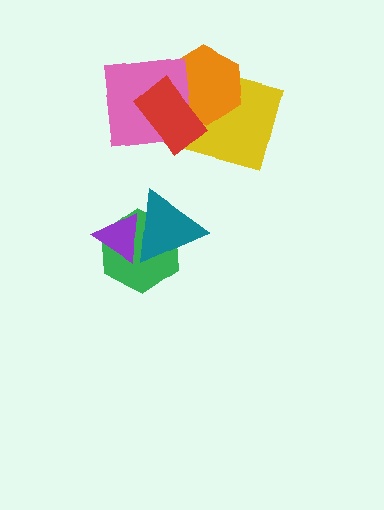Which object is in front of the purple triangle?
The teal triangle is in front of the purple triangle.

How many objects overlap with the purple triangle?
2 objects overlap with the purple triangle.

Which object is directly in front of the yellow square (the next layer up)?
The orange hexagon is directly in front of the yellow square.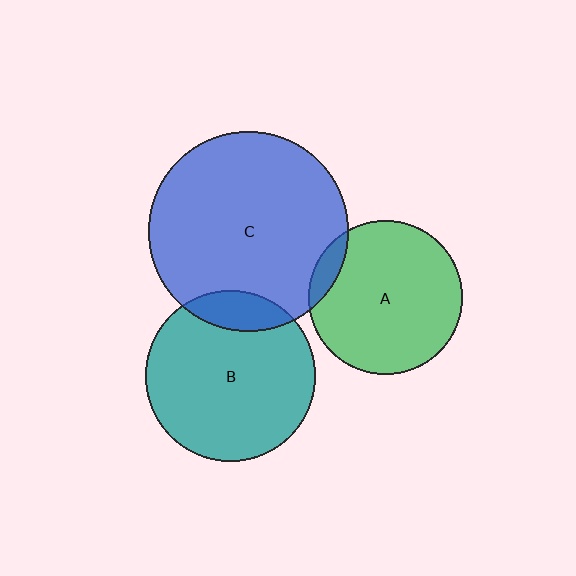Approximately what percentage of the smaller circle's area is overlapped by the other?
Approximately 15%.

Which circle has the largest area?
Circle C (blue).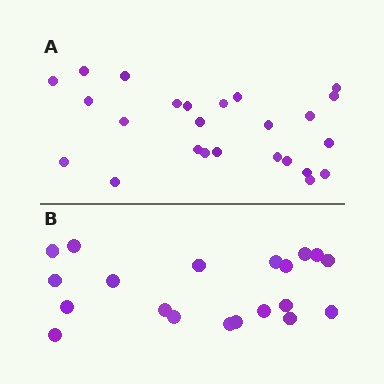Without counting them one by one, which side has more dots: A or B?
Region A (the top region) has more dots.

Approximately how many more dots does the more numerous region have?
Region A has about 5 more dots than region B.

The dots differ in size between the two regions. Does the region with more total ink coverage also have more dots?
No. Region B has more total ink coverage because its dots are larger, but region A actually contains more individual dots. Total area can be misleading — the number of items is what matters here.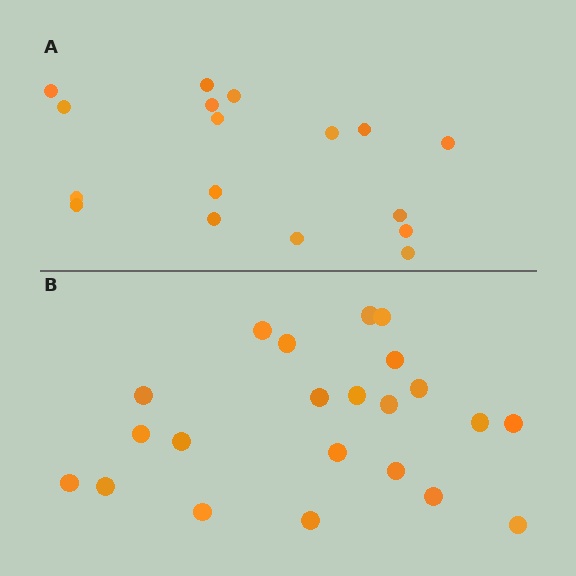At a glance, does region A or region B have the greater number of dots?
Region B (the bottom region) has more dots.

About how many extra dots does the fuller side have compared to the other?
Region B has about 5 more dots than region A.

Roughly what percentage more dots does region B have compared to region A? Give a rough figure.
About 30% more.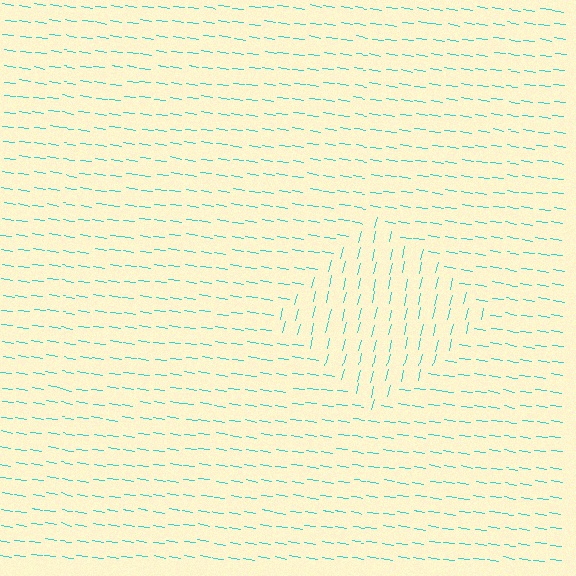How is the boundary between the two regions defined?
The boundary is defined purely by a change in line orientation (approximately 85 degrees difference). All lines are the same color and thickness.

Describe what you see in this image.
The image is filled with small cyan line segments. A diamond region in the image has lines oriented differently from the surrounding lines, creating a visible texture boundary.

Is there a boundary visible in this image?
Yes, there is a texture boundary formed by a change in line orientation.